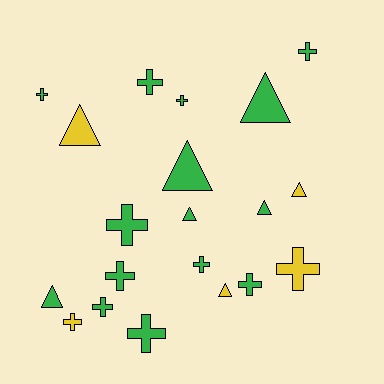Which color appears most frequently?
Green, with 15 objects.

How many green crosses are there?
There are 10 green crosses.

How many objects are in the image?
There are 20 objects.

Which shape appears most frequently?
Cross, with 12 objects.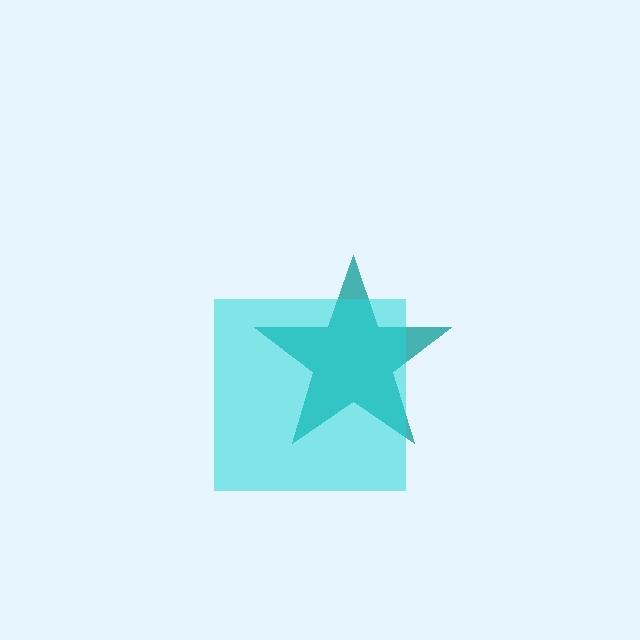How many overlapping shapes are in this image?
There are 2 overlapping shapes in the image.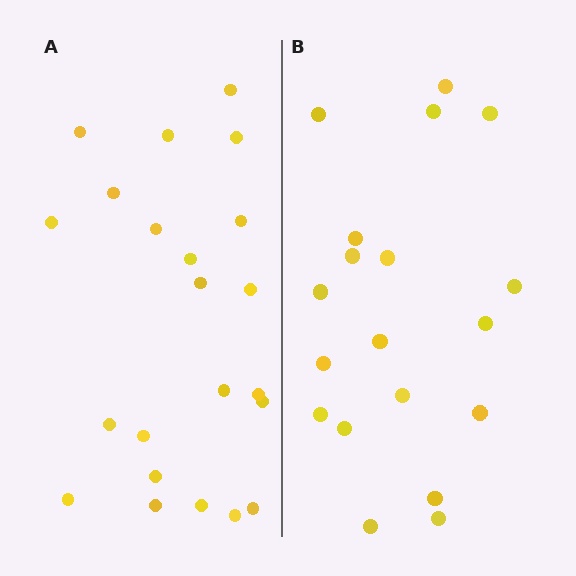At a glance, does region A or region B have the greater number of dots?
Region A (the left region) has more dots.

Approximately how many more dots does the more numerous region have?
Region A has just a few more — roughly 2 or 3 more dots than region B.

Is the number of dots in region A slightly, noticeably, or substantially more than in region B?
Region A has only slightly more — the two regions are fairly close. The ratio is roughly 1.2 to 1.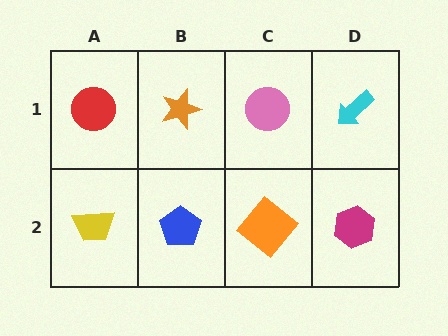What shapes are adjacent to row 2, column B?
An orange star (row 1, column B), a yellow trapezoid (row 2, column A), an orange diamond (row 2, column C).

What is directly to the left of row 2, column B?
A yellow trapezoid.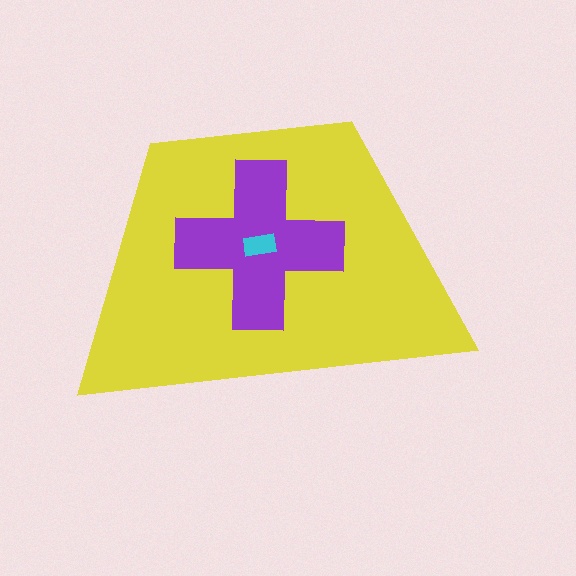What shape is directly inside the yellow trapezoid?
The purple cross.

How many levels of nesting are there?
3.